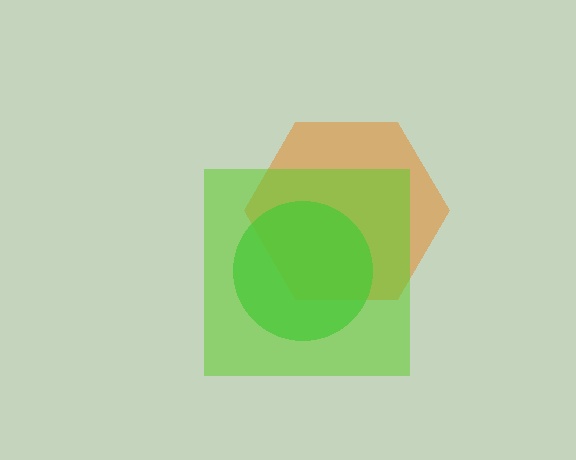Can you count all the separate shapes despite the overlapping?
Yes, there are 3 separate shapes.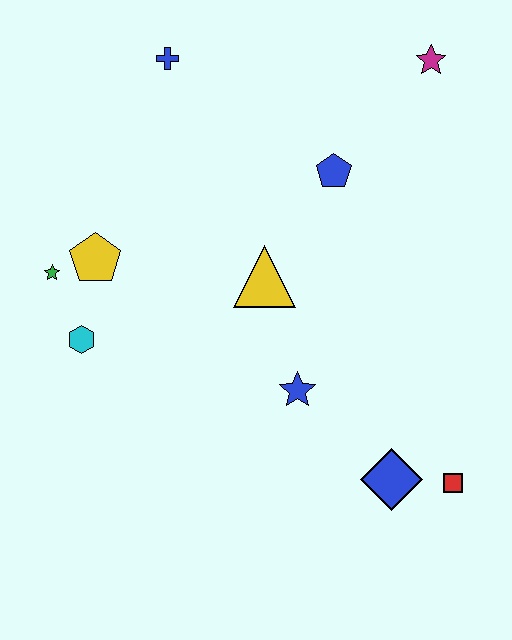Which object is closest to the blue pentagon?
The yellow triangle is closest to the blue pentagon.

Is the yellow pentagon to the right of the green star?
Yes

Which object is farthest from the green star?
The red square is farthest from the green star.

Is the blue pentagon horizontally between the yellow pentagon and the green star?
No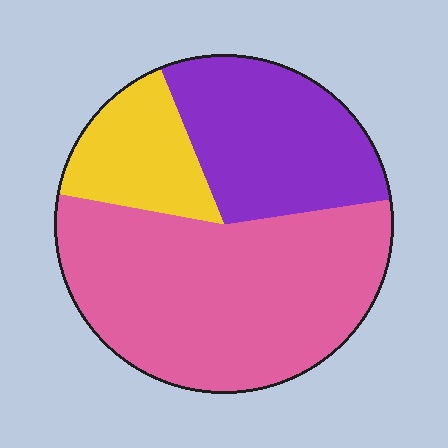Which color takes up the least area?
Yellow, at roughly 15%.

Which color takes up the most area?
Pink, at roughly 55%.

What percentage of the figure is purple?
Purple covers about 30% of the figure.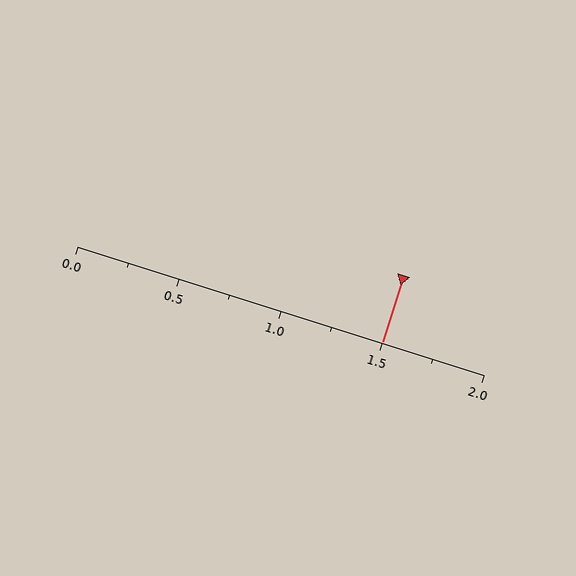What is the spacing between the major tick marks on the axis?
The major ticks are spaced 0.5 apart.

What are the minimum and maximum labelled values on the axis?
The axis runs from 0.0 to 2.0.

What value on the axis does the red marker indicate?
The marker indicates approximately 1.5.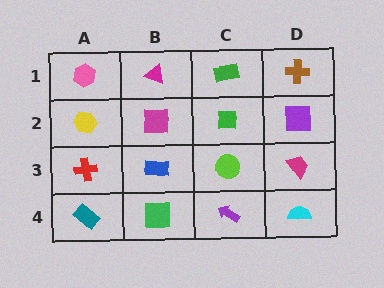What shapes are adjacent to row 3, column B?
A magenta square (row 2, column B), a green square (row 4, column B), a red cross (row 3, column A), a lime circle (row 3, column C).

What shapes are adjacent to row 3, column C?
A green square (row 2, column C), a purple arrow (row 4, column C), a blue rectangle (row 3, column B), a magenta trapezoid (row 3, column D).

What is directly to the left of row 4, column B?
A teal rectangle.